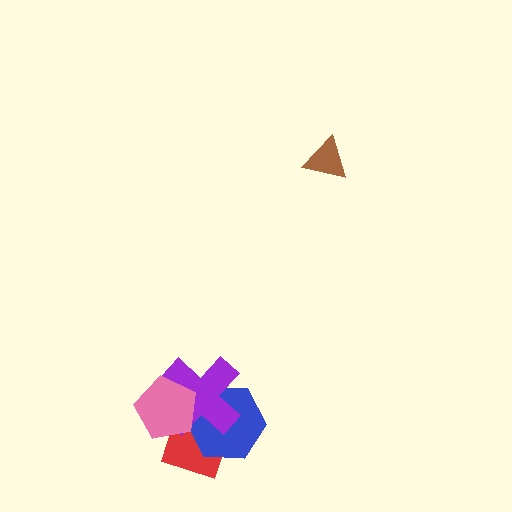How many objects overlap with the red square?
3 objects overlap with the red square.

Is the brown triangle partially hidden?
No, no other shape covers it.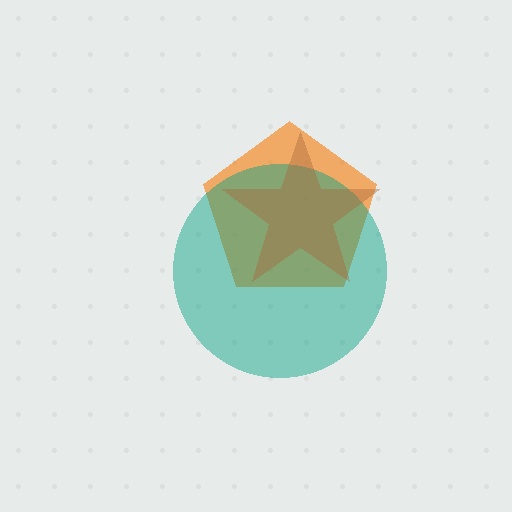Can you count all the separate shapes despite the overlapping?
Yes, there are 3 separate shapes.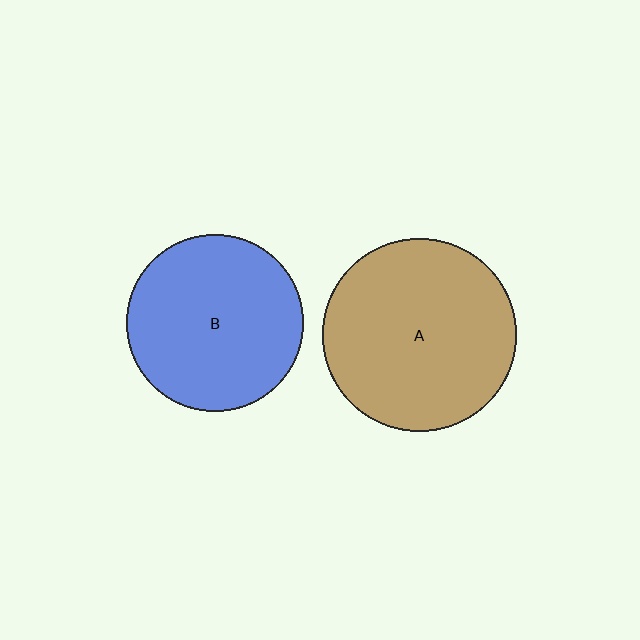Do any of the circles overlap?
No, none of the circles overlap.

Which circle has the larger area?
Circle A (brown).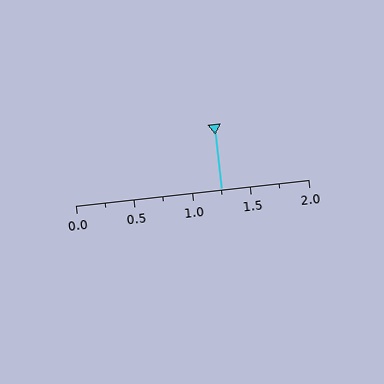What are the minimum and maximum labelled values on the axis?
The axis runs from 0.0 to 2.0.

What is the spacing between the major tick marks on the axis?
The major ticks are spaced 0.5 apart.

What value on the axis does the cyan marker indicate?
The marker indicates approximately 1.25.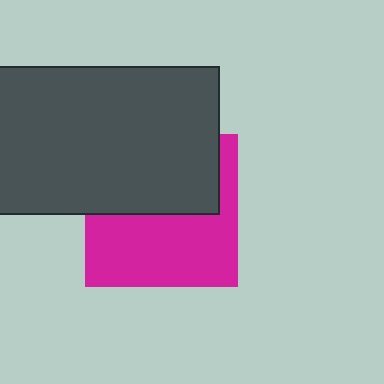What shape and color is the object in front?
The object in front is a dark gray rectangle.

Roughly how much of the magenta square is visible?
About half of it is visible (roughly 53%).